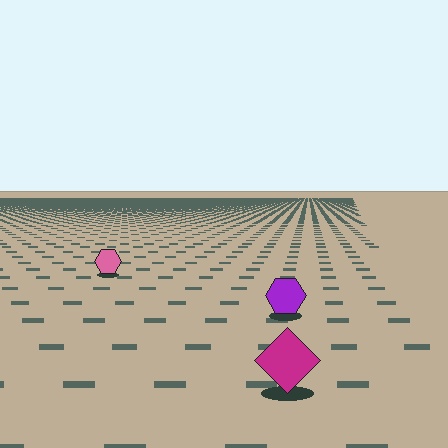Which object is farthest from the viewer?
The pink hexagon is farthest from the viewer. It appears smaller and the ground texture around it is denser.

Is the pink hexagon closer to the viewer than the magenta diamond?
No. The magenta diamond is closer — you can tell from the texture gradient: the ground texture is coarser near it.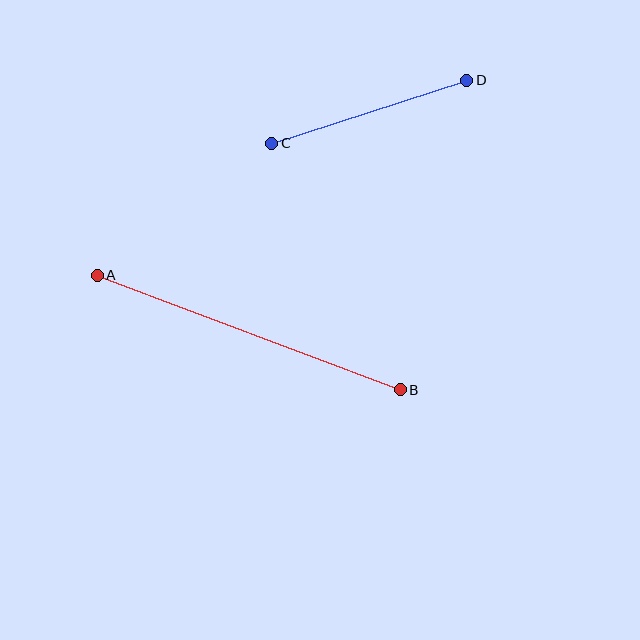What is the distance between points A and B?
The distance is approximately 324 pixels.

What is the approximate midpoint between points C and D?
The midpoint is at approximately (369, 112) pixels.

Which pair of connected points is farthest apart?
Points A and B are farthest apart.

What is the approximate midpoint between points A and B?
The midpoint is at approximately (249, 332) pixels.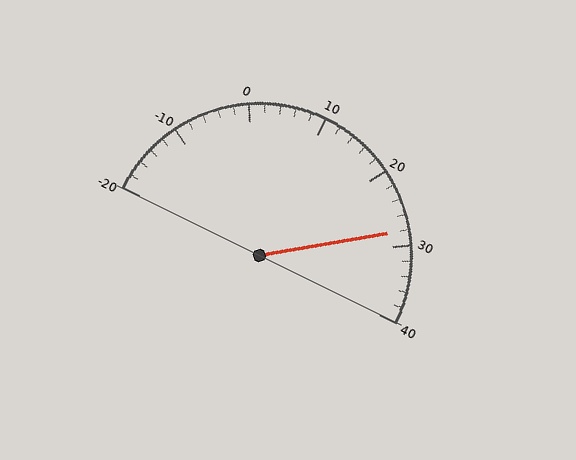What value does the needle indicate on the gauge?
The needle indicates approximately 28.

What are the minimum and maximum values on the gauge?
The gauge ranges from -20 to 40.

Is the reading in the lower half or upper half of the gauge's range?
The reading is in the upper half of the range (-20 to 40).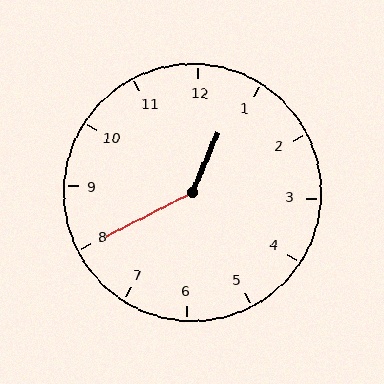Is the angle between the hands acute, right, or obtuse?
It is obtuse.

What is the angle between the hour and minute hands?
Approximately 140 degrees.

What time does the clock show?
12:40.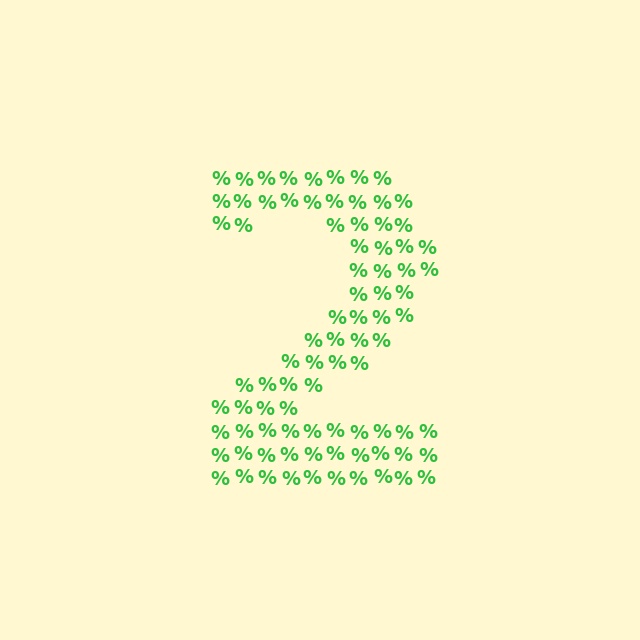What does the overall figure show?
The overall figure shows the digit 2.